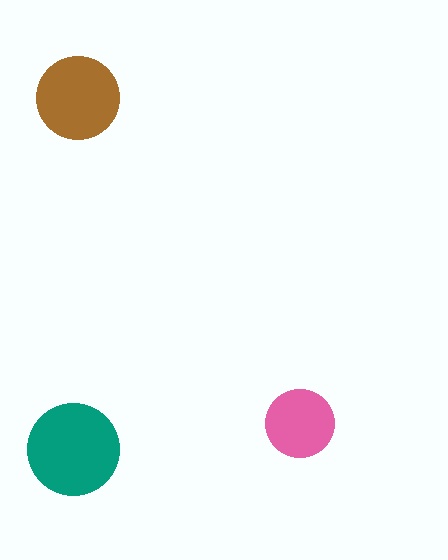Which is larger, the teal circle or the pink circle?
The teal one.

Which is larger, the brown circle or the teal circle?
The teal one.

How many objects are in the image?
There are 3 objects in the image.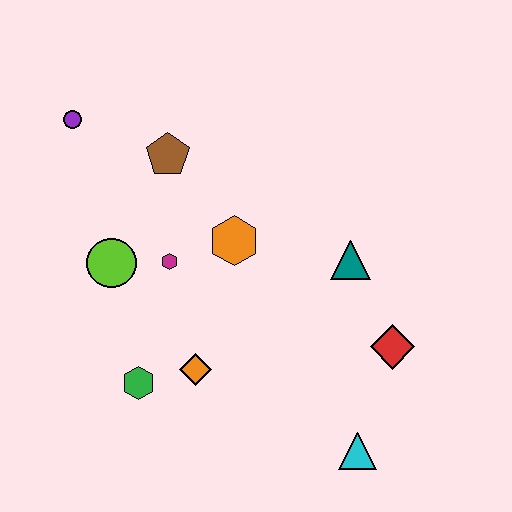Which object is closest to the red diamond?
The teal triangle is closest to the red diamond.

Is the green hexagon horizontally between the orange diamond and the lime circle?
Yes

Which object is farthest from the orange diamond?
The purple circle is farthest from the orange diamond.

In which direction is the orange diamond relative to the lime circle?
The orange diamond is below the lime circle.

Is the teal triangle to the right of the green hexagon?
Yes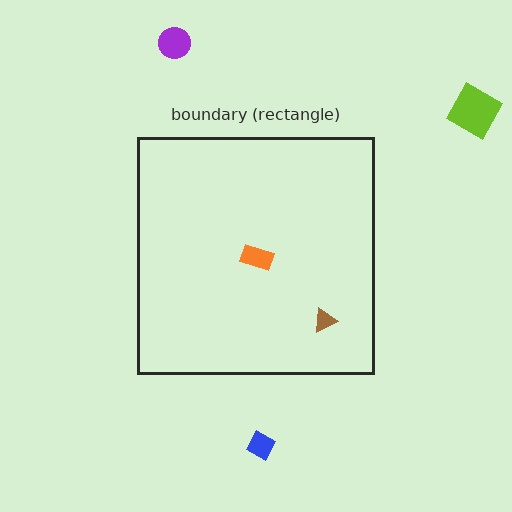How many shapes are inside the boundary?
2 inside, 3 outside.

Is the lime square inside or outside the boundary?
Outside.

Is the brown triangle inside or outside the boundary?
Inside.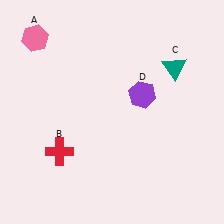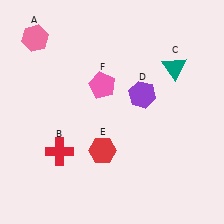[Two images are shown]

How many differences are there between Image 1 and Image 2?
There are 2 differences between the two images.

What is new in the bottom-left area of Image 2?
A red hexagon (E) was added in the bottom-left area of Image 2.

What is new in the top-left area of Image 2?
A pink pentagon (F) was added in the top-left area of Image 2.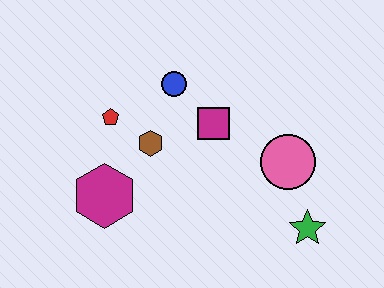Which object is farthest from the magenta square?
The green star is farthest from the magenta square.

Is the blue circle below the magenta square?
No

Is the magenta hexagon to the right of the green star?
No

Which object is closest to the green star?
The pink circle is closest to the green star.